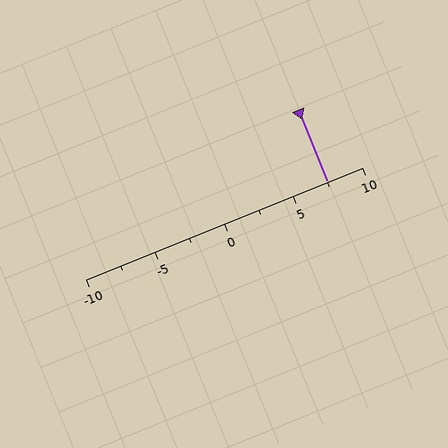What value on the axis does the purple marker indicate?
The marker indicates approximately 7.5.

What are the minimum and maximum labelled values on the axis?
The axis runs from -10 to 10.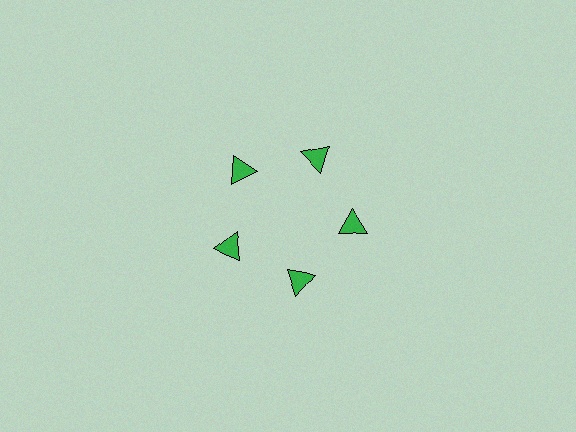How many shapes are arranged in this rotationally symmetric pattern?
There are 5 shapes, arranged in 5 groups of 1.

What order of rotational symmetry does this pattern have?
This pattern has 5-fold rotational symmetry.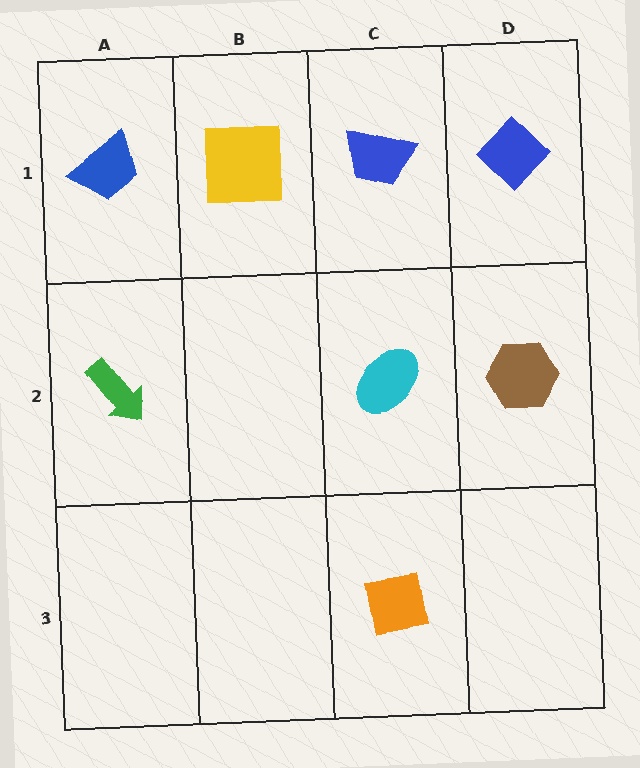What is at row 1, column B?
A yellow square.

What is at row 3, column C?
An orange square.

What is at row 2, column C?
A cyan ellipse.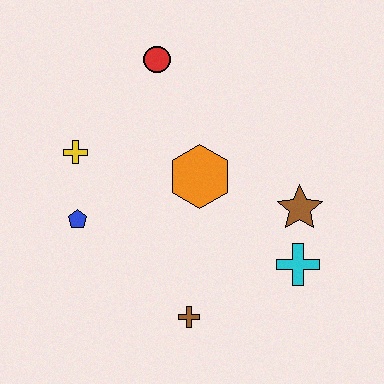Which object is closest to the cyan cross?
The brown star is closest to the cyan cross.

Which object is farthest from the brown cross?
The red circle is farthest from the brown cross.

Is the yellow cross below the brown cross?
No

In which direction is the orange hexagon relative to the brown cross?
The orange hexagon is above the brown cross.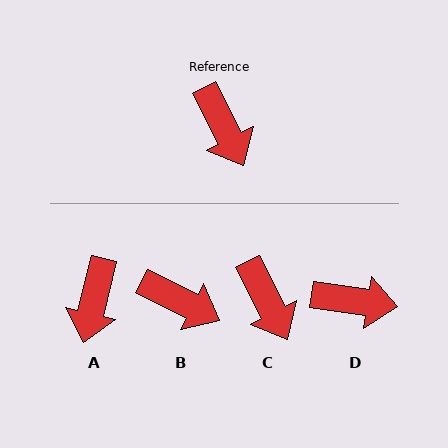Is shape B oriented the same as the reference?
No, it is off by about 36 degrees.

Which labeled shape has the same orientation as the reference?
C.